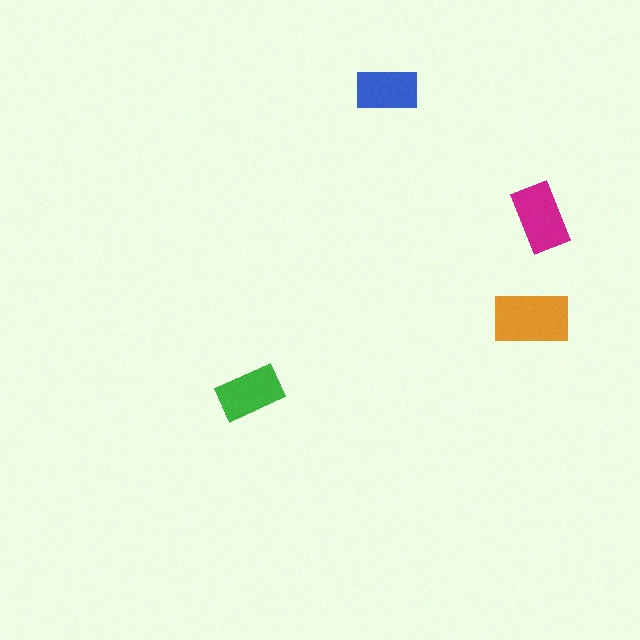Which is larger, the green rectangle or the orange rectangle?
The orange one.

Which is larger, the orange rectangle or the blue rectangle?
The orange one.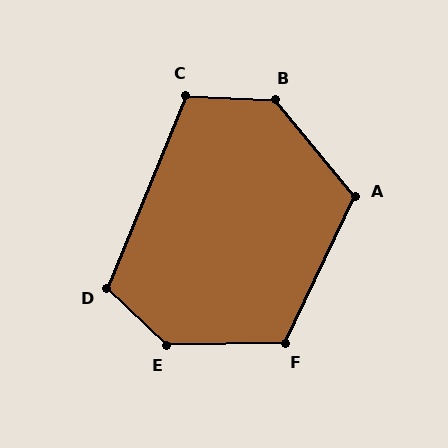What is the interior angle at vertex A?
Approximately 115 degrees (obtuse).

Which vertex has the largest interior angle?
E, at approximately 136 degrees.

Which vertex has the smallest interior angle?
C, at approximately 109 degrees.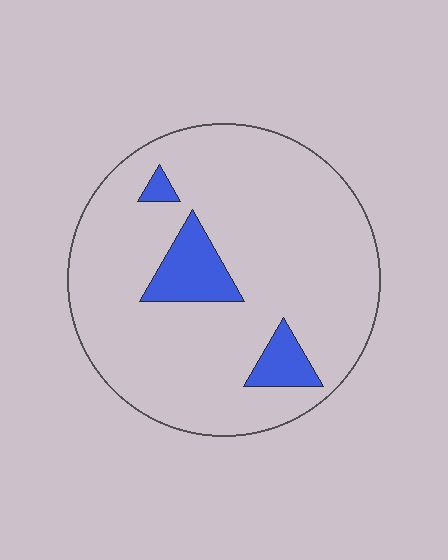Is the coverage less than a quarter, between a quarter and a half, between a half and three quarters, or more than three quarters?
Less than a quarter.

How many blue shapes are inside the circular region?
3.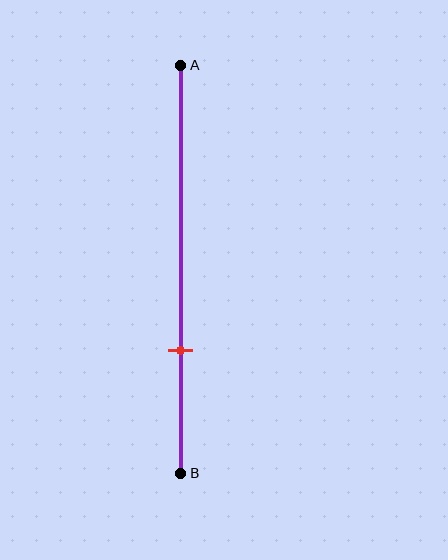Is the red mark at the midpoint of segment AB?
No, the mark is at about 70% from A, not at the 50% midpoint.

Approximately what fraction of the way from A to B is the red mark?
The red mark is approximately 70% of the way from A to B.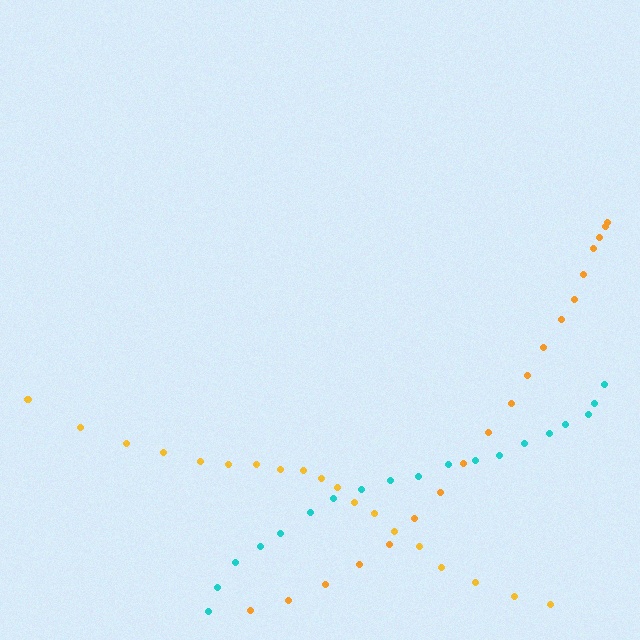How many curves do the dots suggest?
There are 3 distinct paths.